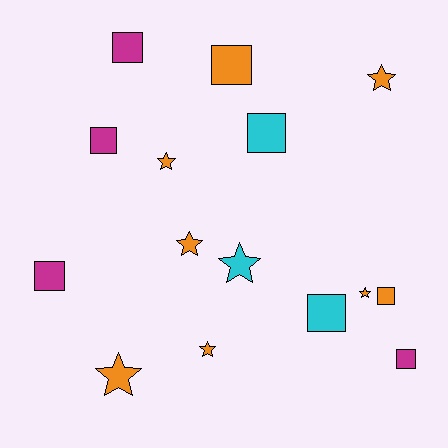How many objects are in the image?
There are 15 objects.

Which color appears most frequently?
Orange, with 8 objects.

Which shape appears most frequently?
Square, with 8 objects.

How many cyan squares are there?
There are 2 cyan squares.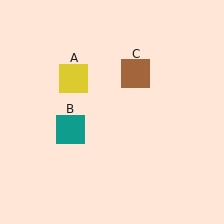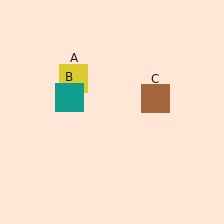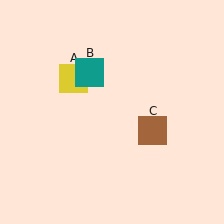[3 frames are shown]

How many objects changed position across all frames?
2 objects changed position: teal square (object B), brown square (object C).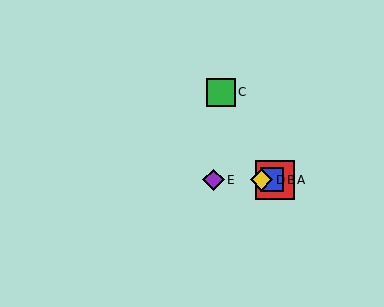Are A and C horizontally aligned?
No, A is at y≈180 and C is at y≈92.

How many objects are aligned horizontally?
4 objects (A, B, D, E) are aligned horizontally.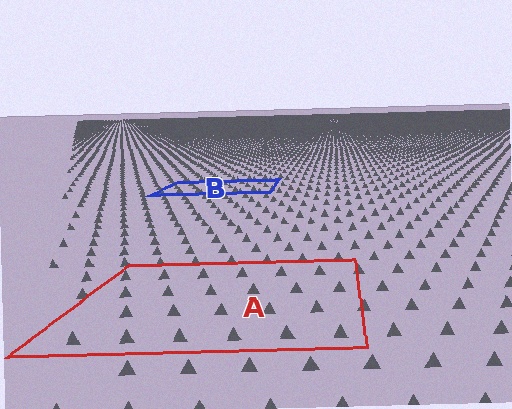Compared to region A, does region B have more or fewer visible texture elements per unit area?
Region B has more texture elements per unit area — they are packed more densely because it is farther away.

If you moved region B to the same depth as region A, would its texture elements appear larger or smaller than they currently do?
They would appear larger. At a closer depth, the same texture elements are projected at a bigger on-screen size.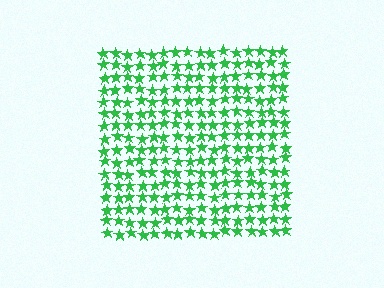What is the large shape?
The large shape is a square.